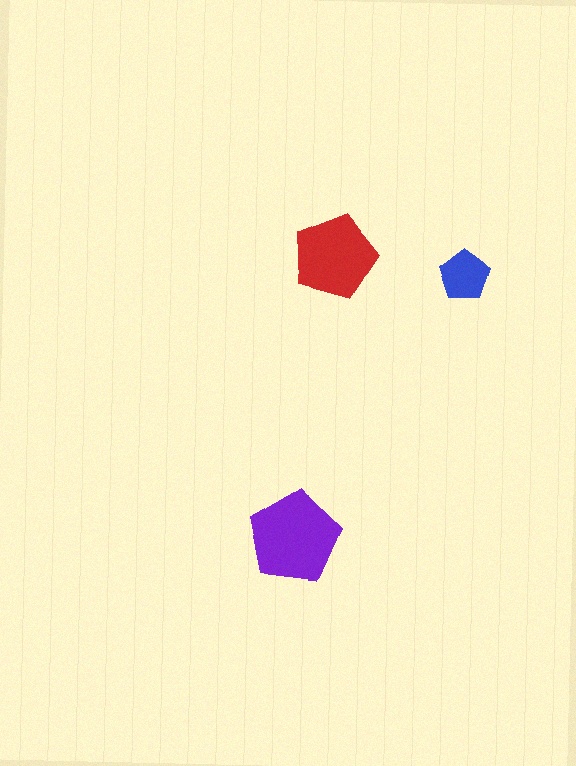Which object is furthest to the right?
The blue pentagon is rightmost.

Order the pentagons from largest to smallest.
the purple one, the red one, the blue one.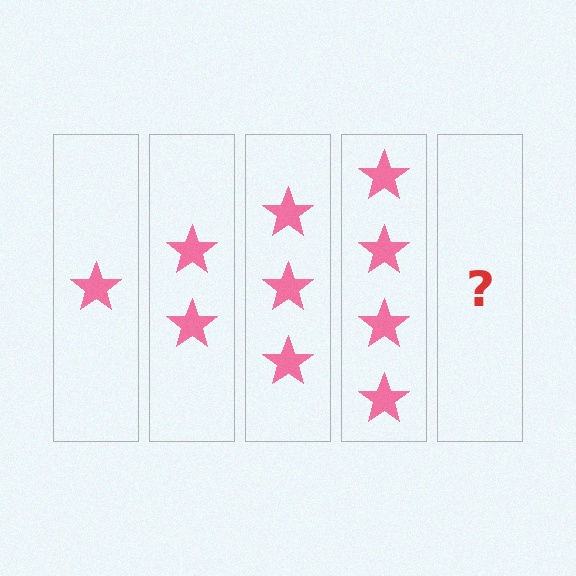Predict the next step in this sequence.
The next step is 5 stars.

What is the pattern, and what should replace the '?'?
The pattern is that each step adds one more star. The '?' should be 5 stars.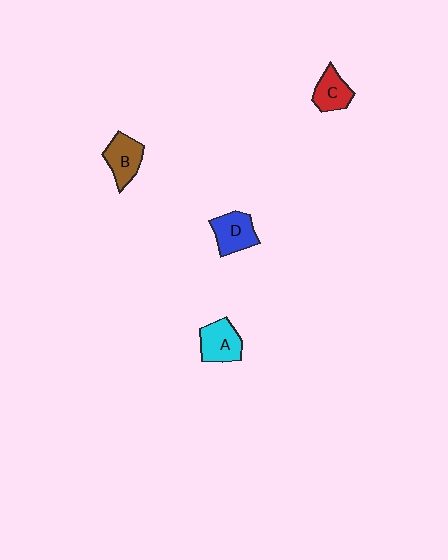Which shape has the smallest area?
Shape C (red).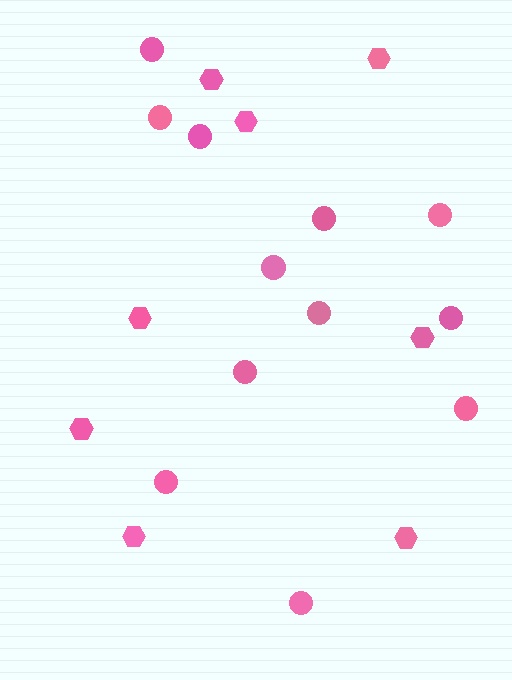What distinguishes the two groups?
There are 2 groups: one group of hexagons (8) and one group of circles (12).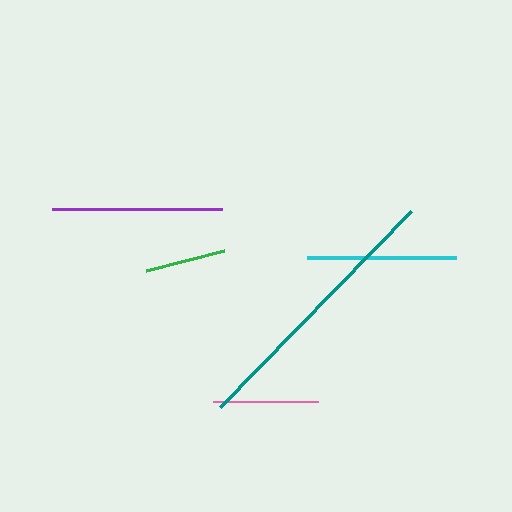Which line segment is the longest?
The teal line is the longest at approximately 273 pixels.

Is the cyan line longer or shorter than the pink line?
The cyan line is longer than the pink line.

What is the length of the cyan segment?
The cyan segment is approximately 149 pixels long.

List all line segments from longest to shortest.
From longest to shortest: teal, purple, cyan, pink, green.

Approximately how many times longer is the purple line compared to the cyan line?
The purple line is approximately 1.1 times the length of the cyan line.